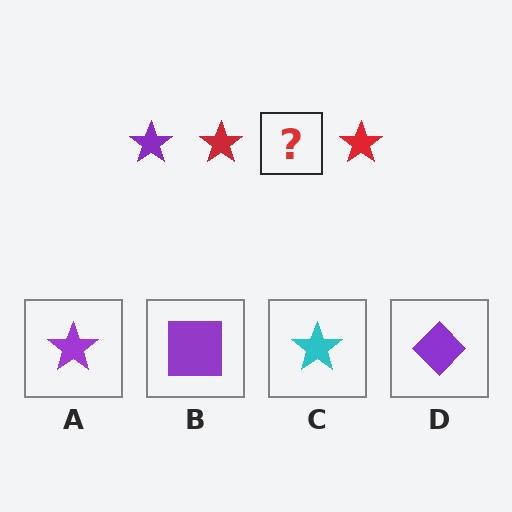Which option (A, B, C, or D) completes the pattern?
A.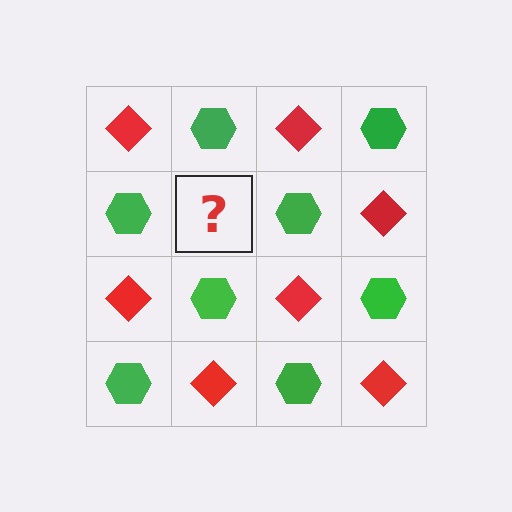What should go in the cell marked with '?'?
The missing cell should contain a red diamond.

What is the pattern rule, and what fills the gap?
The rule is that it alternates red diamond and green hexagon in a checkerboard pattern. The gap should be filled with a red diamond.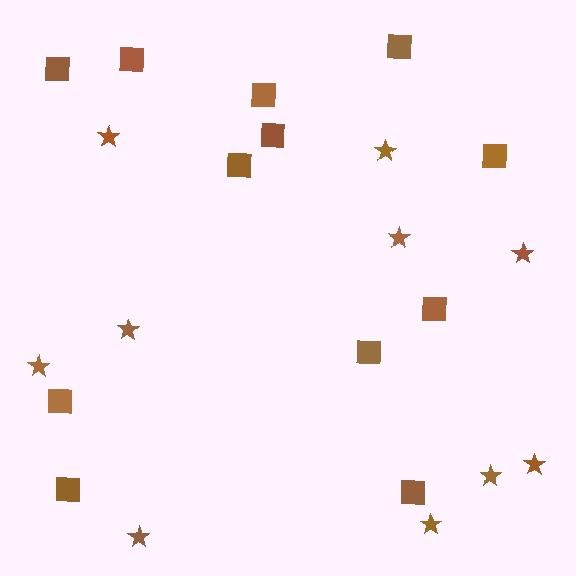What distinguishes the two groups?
There are 2 groups: one group of stars (10) and one group of squares (12).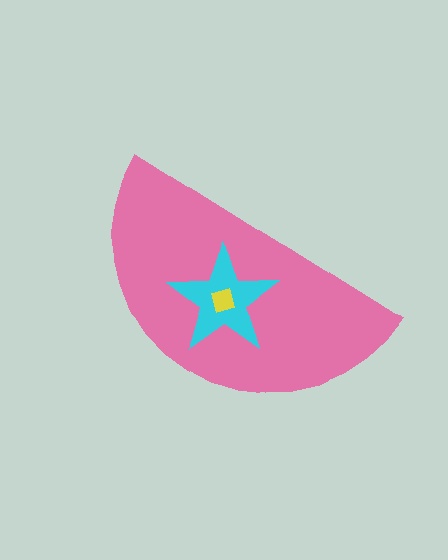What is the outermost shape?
The pink semicircle.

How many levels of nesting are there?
3.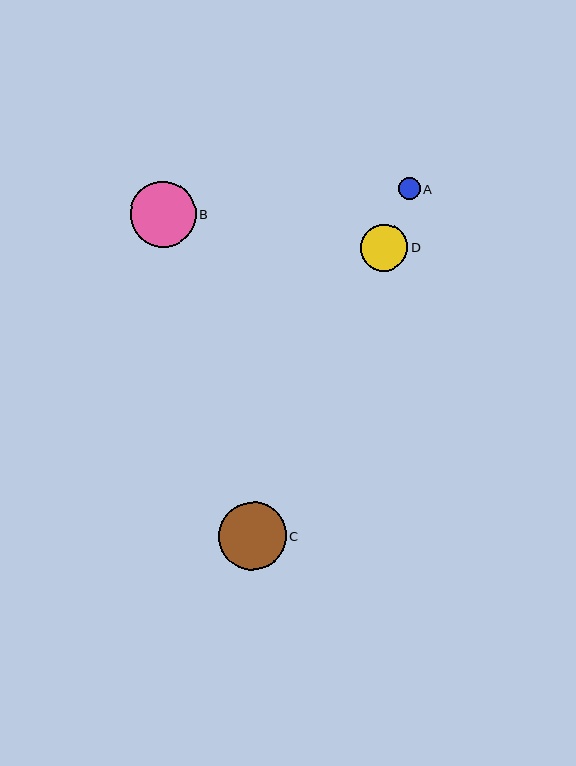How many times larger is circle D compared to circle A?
Circle D is approximately 2.2 times the size of circle A.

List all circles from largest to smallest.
From largest to smallest: C, B, D, A.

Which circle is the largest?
Circle C is the largest with a size of approximately 68 pixels.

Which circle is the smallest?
Circle A is the smallest with a size of approximately 22 pixels.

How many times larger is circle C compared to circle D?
Circle C is approximately 1.5 times the size of circle D.